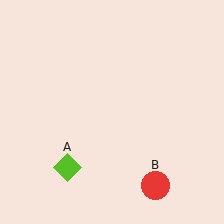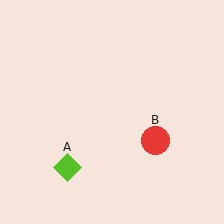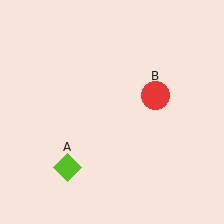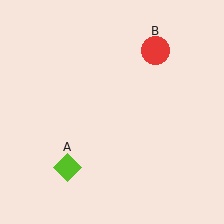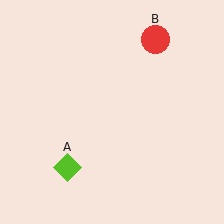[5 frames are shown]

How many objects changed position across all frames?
1 object changed position: red circle (object B).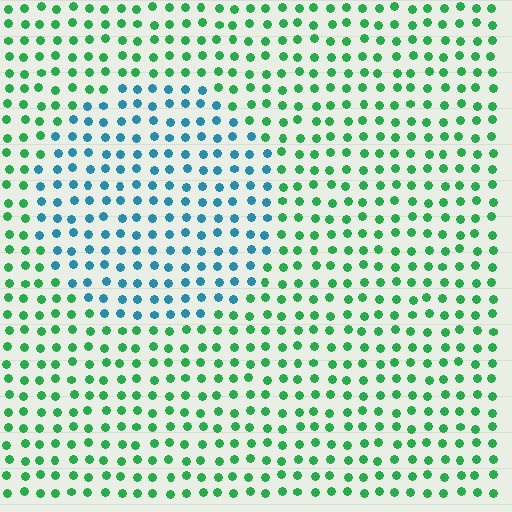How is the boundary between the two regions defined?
The boundary is defined purely by a slight shift in hue (about 59 degrees). Spacing, size, and orientation are identical on both sides.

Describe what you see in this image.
The image is filled with small green elements in a uniform arrangement. A circle-shaped region is visible where the elements are tinted to a slightly different hue, forming a subtle color boundary.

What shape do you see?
I see a circle.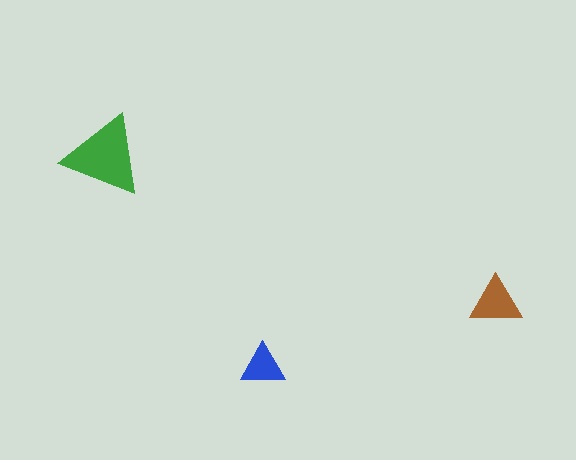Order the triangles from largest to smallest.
the green one, the brown one, the blue one.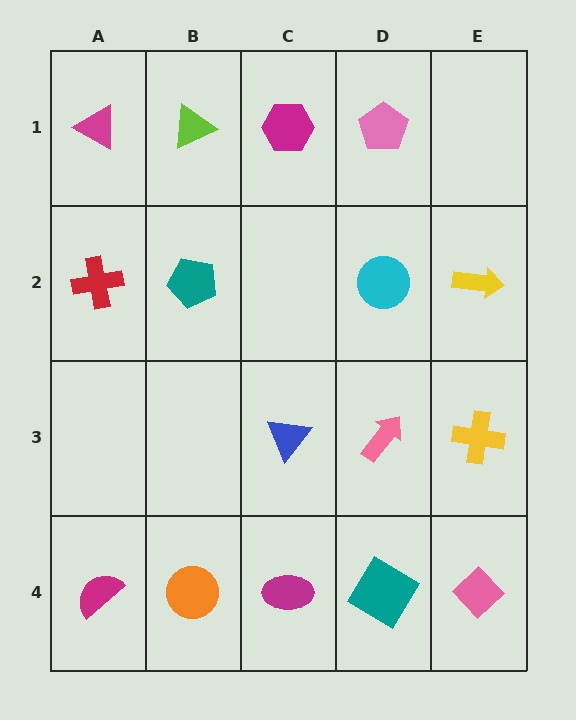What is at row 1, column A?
A magenta triangle.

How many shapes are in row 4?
5 shapes.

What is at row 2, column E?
A yellow arrow.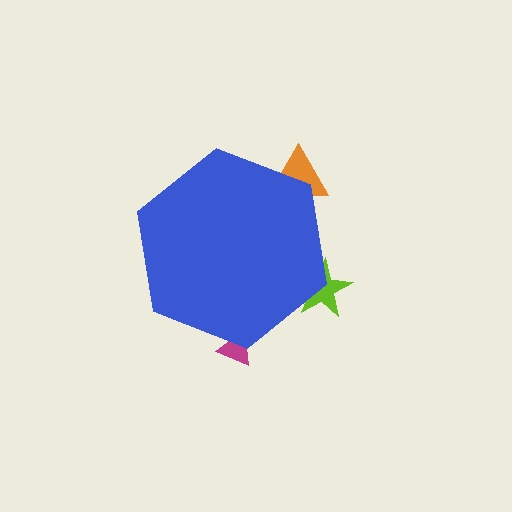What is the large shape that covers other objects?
A blue hexagon.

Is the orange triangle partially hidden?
Yes, the orange triangle is partially hidden behind the blue hexagon.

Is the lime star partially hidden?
Yes, the lime star is partially hidden behind the blue hexagon.